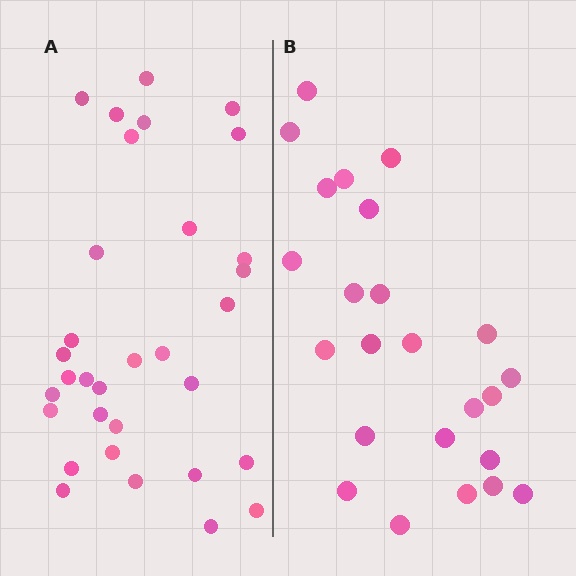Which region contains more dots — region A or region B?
Region A (the left region) has more dots.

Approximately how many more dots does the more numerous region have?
Region A has roughly 8 or so more dots than region B.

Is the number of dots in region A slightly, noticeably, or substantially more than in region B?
Region A has noticeably more, but not dramatically so. The ratio is roughly 1.3 to 1.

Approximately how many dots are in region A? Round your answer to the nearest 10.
About 30 dots. (The exact count is 32, which rounds to 30.)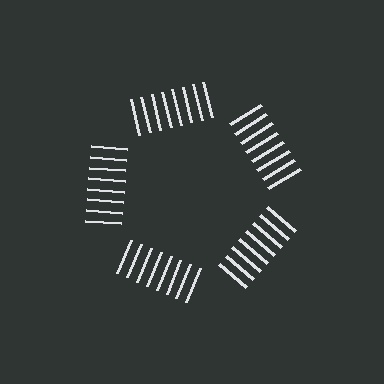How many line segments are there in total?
40 — 8 along each of the 5 edges.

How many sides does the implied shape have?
5 sides — the line-ends trace a pentagon.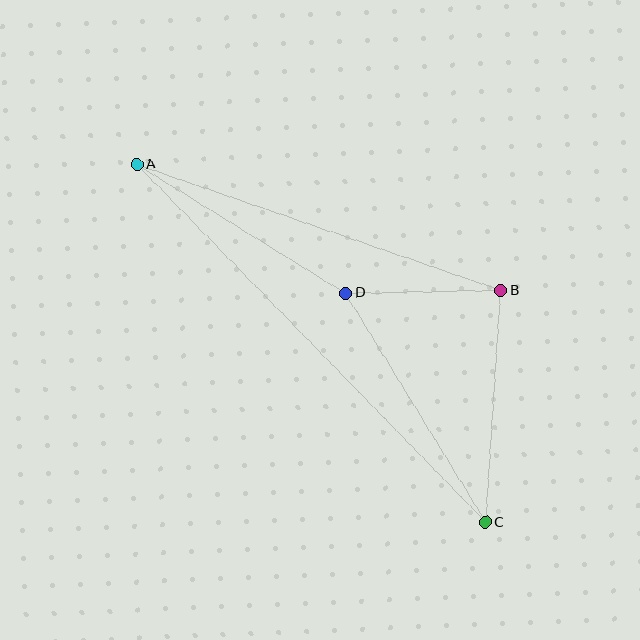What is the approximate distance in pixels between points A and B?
The distance between A and B is approximately 385 pixels.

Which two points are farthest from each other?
Points A and C are farthest from each other.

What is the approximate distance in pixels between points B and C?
The distance between B and C is approximately 232 pixels.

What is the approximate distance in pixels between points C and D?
The distance between C and D is approximately 268 pixels.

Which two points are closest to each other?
Points B and D are closest to each other.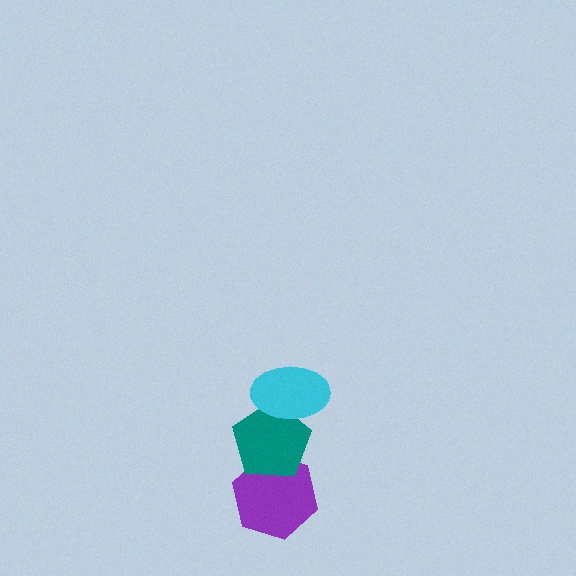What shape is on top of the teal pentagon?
The cyan ellipse is on top of the teal pentagon.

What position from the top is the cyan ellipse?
The cyan ellipse is 1st from the top.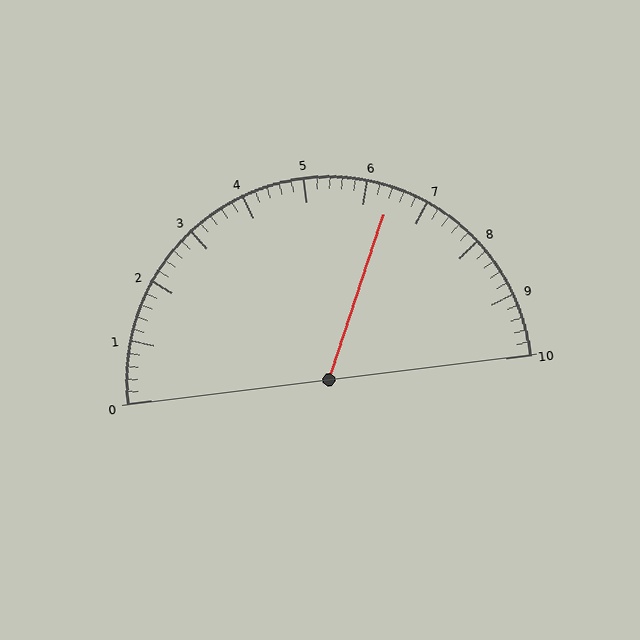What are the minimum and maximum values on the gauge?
The gauge ranges from 0 to 10.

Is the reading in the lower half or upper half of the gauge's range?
The reading is in the upper half of the range (0 to 10).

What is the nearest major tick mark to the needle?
The nearest major tick mark is 6.